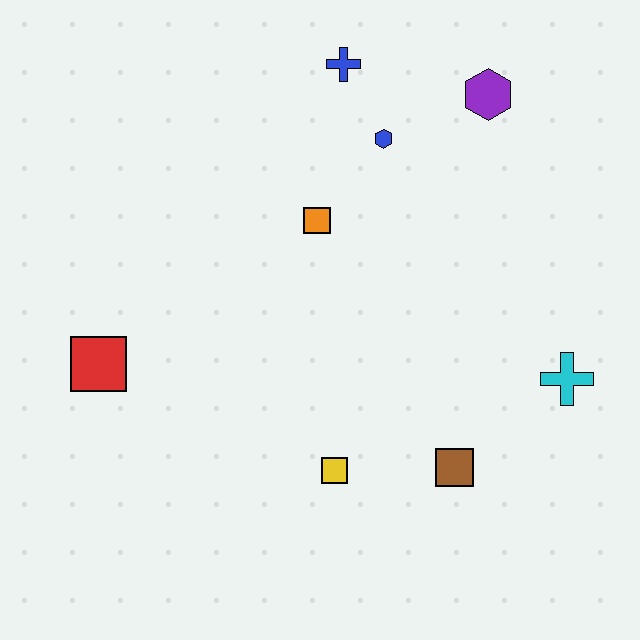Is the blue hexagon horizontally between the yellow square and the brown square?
Yes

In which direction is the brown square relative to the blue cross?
The brown square is below the blue cross.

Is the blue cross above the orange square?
Yes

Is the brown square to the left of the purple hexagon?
Yes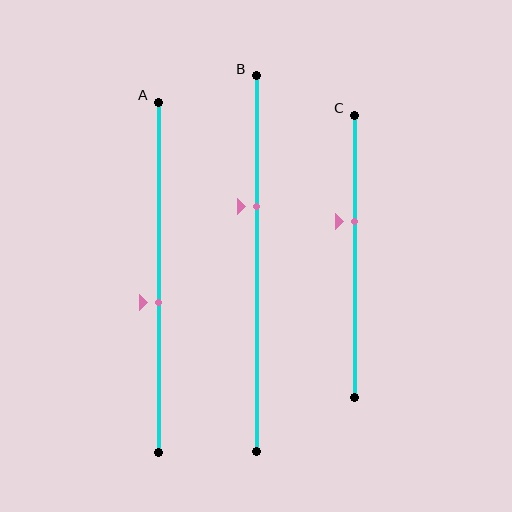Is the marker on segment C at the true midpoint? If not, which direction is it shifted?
No, the marker on segment C is shifted upward by about 12% of the segment length.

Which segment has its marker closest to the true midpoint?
Segment A has its marker closest to the true midpoint.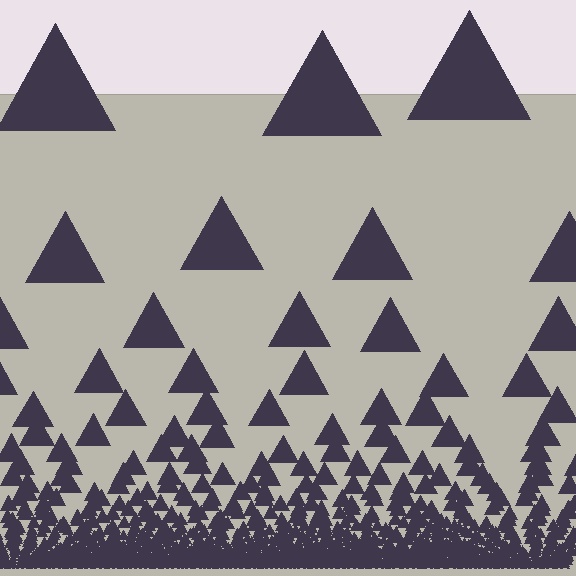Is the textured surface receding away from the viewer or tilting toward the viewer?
The surface appears to tilt toward the viewer. Texture elements get larger and sparser toward the top.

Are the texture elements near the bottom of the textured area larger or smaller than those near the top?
Smaller. The gradient is inverted — elements near the bottom are smaller and denser.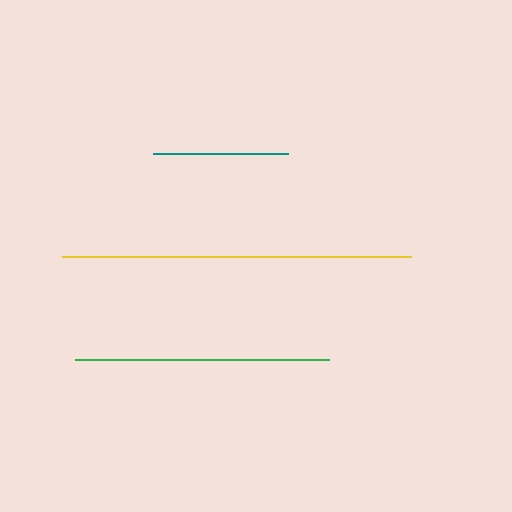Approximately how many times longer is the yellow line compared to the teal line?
The yellow line is approximately 2.6 times the length of the teal line.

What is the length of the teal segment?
The teal segment is approximately 135 pixels long.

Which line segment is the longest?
The yellow line is the longest at approximately 350 pixels.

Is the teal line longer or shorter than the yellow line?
The yellow line is longer than the teal line.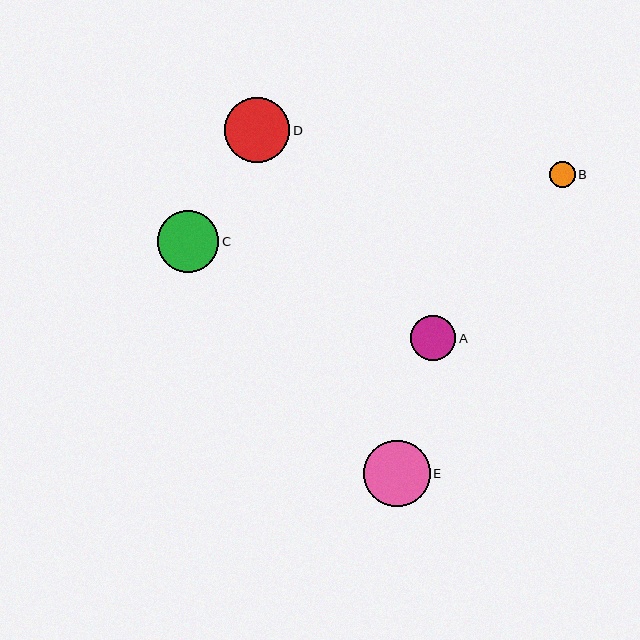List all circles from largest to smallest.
From largest to smallest: E, D, C, A, B.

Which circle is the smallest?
Circle B is the smallest with a size of approximately 26 pixels.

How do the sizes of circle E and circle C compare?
Circle E and circle C are approximately the same size.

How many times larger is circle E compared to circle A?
Circle E is approximately 1.5 times the size of circle A.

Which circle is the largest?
Circle E is the largest with a size of approximately 66 pixels.